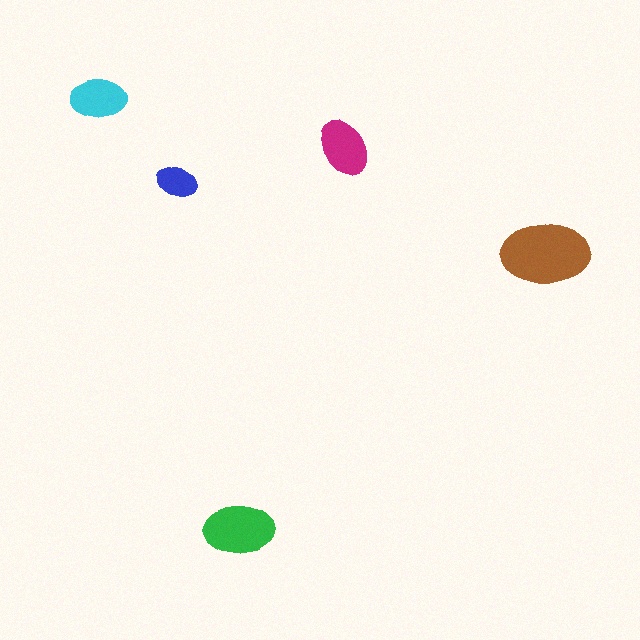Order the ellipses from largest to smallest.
the brown one, the green one, the magenta one, the cyan one, the blue one.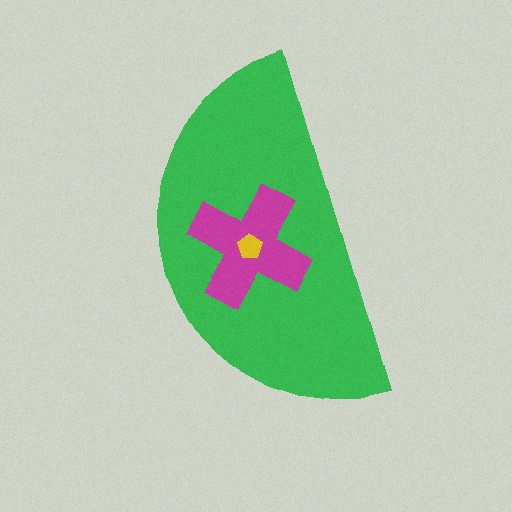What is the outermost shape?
The green semicircle.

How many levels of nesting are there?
3.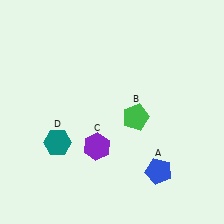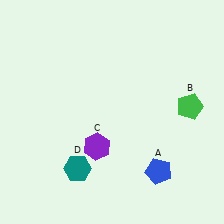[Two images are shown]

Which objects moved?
The objects that moved are: the green pentagon (B), the teal hexagon (D).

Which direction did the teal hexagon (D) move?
The teal hexagon (D) moved down.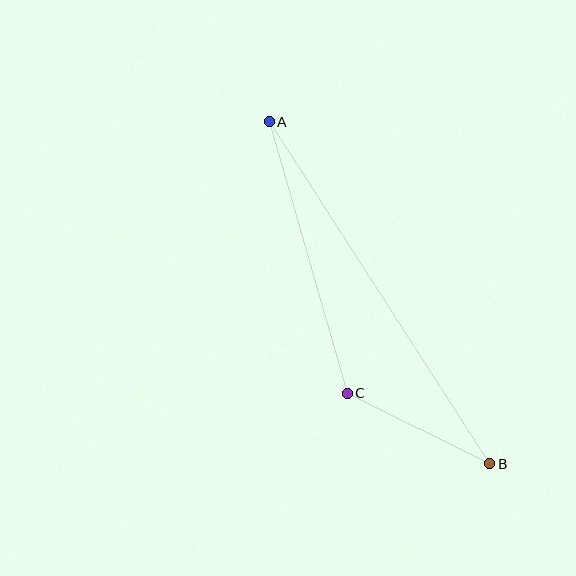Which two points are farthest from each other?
Points A and B are farthest from each other.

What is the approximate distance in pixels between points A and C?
The distance between A and C is approximately 282 pixels.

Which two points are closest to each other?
Points B and C are closest to each other.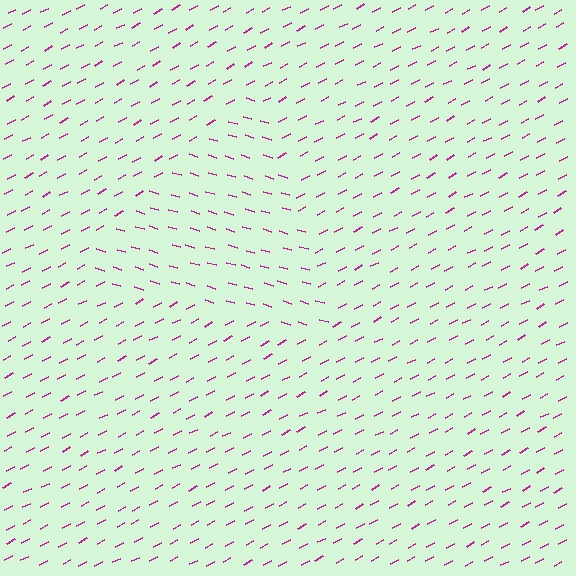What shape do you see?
I see a triangle.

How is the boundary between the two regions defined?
The boundary is defined purely by a change in line orientation (approximately 45 degrees difference). All lines are the same color and thickness.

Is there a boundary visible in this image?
Yes, there is a texture boundary formed by a change in line orientation.